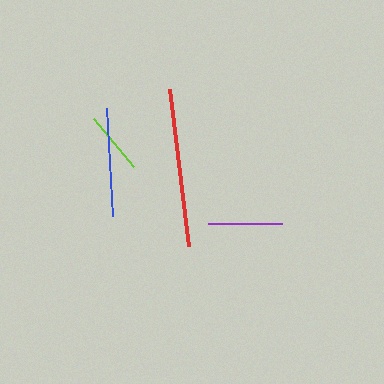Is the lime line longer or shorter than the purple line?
The purple line is longer than the lime line.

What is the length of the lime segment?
The lime segment is approximately 63 pixels long.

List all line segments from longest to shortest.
From longest to shortest: red, blue, purple, lime.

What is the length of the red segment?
The red segment is approximately 158 pixels long.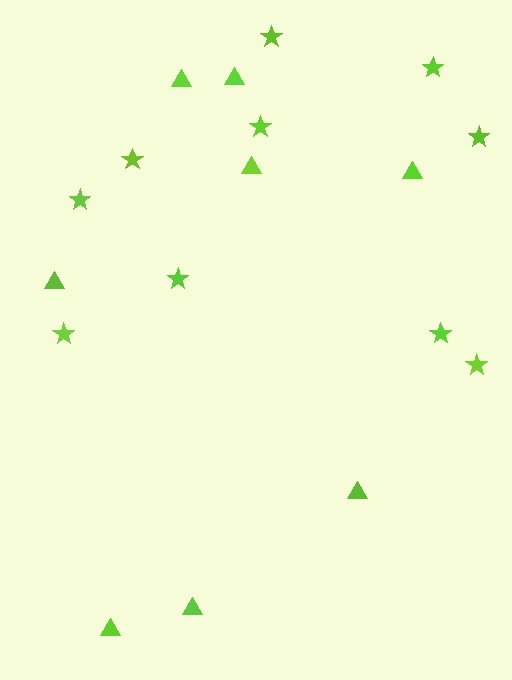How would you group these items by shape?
There are 2 groups: one group of stars (10) and one group of triangles (8).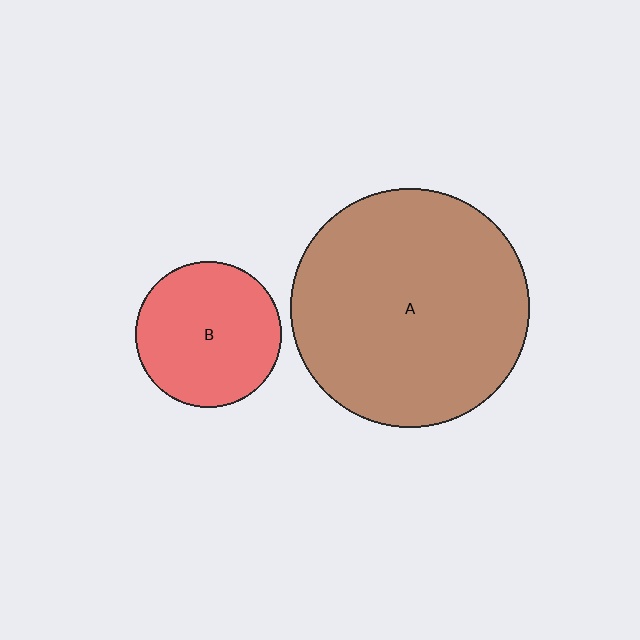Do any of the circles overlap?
No, none of the circles overlap.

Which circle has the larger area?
Circle A (brown).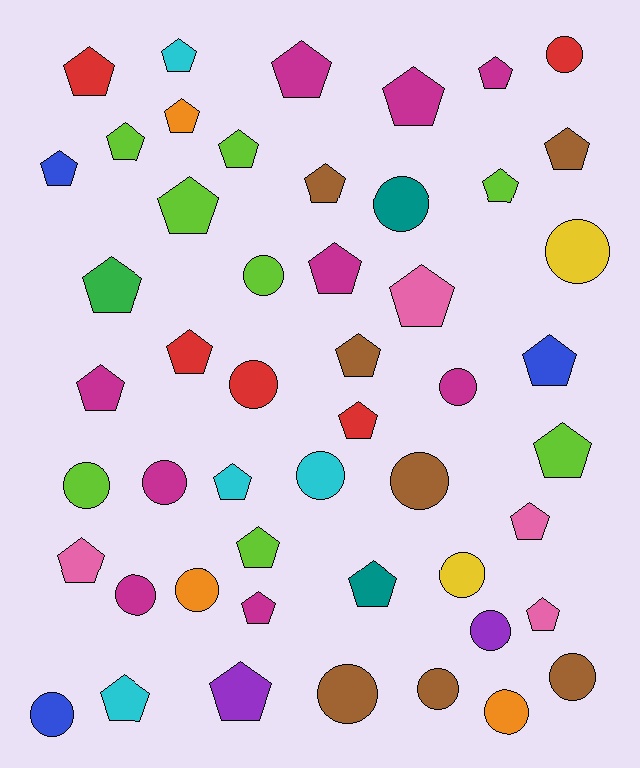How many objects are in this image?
There are 50 objects.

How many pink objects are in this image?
There are 4 pink objects.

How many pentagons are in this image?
There are 31 pentagons.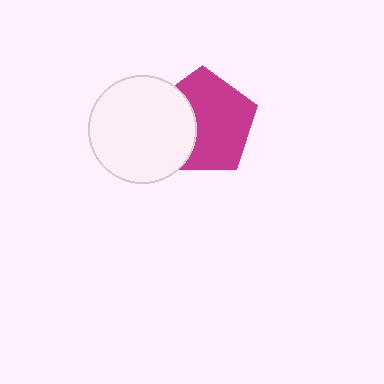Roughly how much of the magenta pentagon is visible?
Most of it is visible (roughly 66%).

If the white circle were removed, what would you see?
You would see the complete magenta pentagon.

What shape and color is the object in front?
The object in front is a white circle.